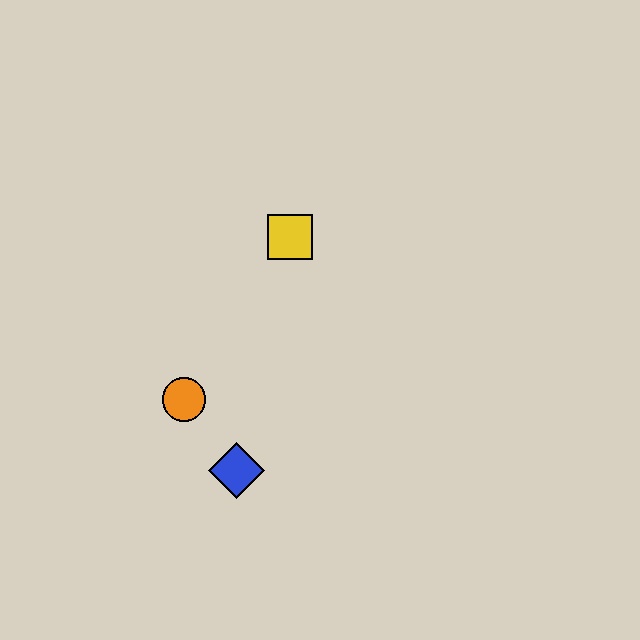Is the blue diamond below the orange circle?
Yes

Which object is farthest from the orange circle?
The yellow square is farthest from the orange circle.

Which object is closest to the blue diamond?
The orange circle is closest to the blue diamond.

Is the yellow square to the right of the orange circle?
Yes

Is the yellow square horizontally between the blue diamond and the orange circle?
No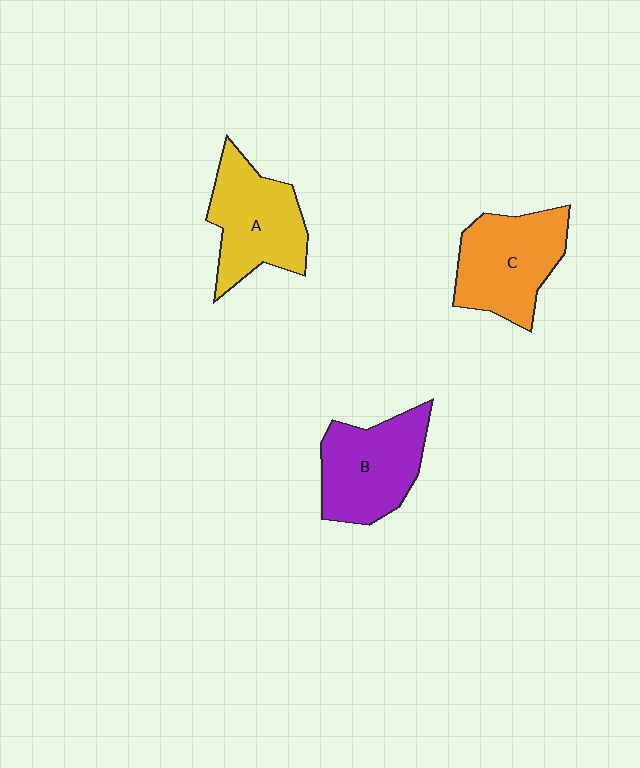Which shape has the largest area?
Shape C (orange).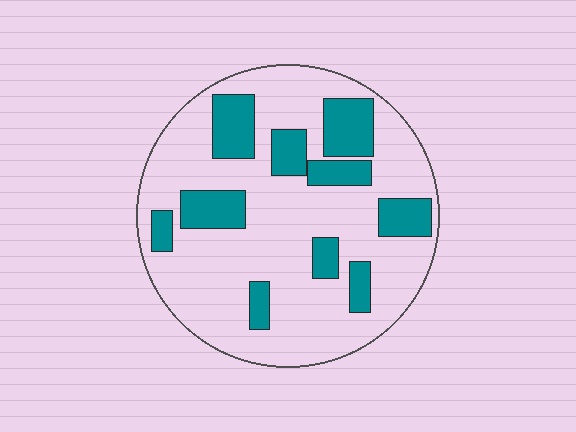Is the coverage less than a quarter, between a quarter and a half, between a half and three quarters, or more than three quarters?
Less than a quarter.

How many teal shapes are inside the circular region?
10.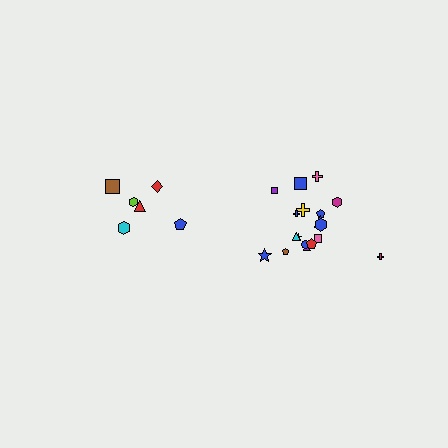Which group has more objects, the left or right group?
The right group.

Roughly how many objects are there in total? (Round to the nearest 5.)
Roughly 25 objects in total.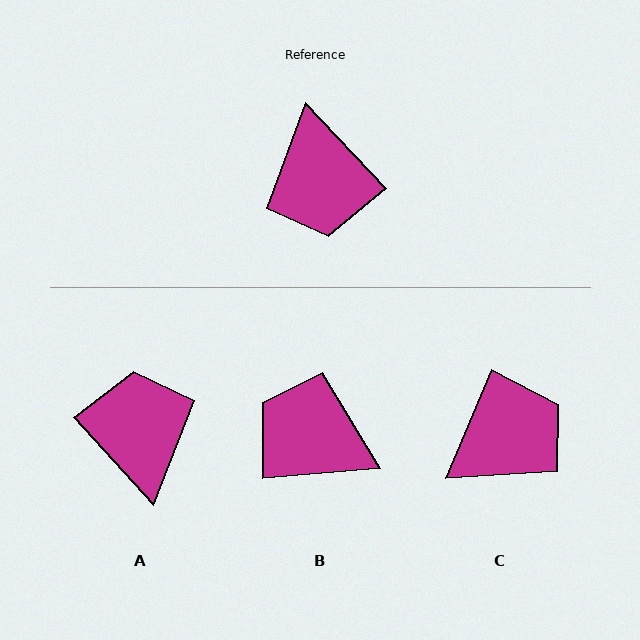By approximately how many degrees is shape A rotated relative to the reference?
Approximately 179 degrees counter-clockwise.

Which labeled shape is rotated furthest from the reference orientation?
A, about 179 degrees away.